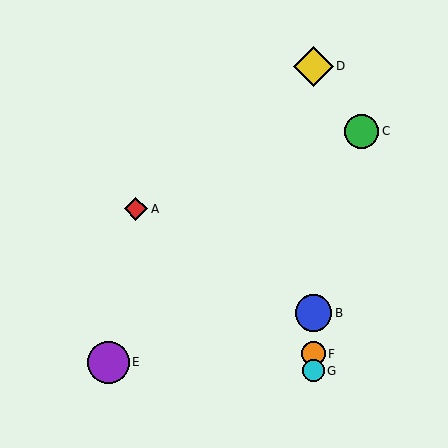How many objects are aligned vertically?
4 objects (B, D, F, G) are aligned vertically.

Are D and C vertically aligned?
No, D is at x≈313 and C is at x≈362.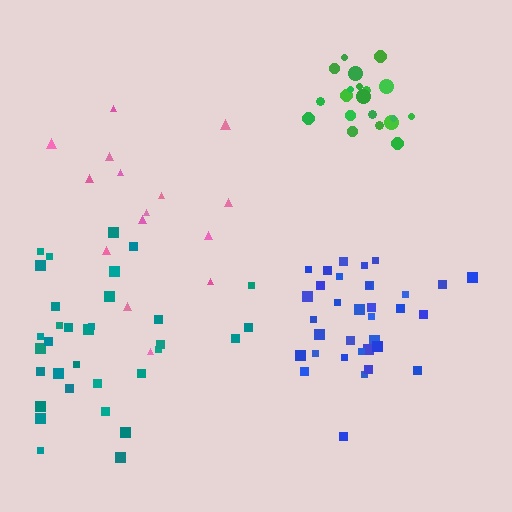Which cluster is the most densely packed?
Green.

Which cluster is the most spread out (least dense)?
Pink.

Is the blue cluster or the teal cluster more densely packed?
Blue.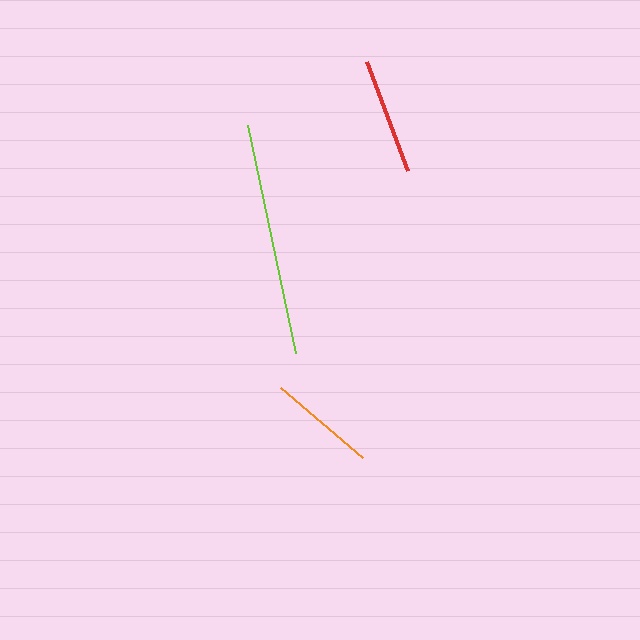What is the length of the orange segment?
The orange segment is approximately 108 pixels long.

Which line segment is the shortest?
The orange line is the shortest at approximately 108 pixels.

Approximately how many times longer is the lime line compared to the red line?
The lime line is approximately 2.0 times the length of the red line.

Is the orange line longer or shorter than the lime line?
The lime line is longer than the orange line.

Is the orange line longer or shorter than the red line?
The red line is longer than the orange line.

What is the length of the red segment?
The red segment is approximately 117 pixels long.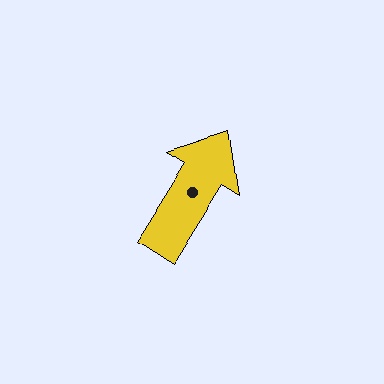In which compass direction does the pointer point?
Northeast.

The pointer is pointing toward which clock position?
Roughly 1 o'clock.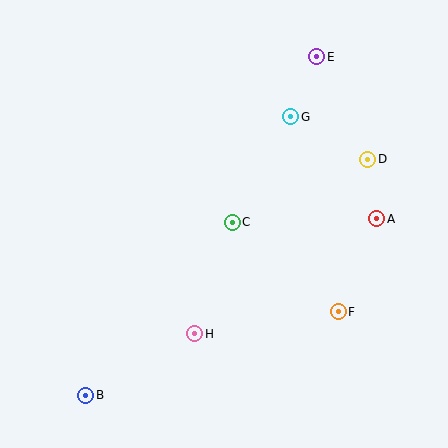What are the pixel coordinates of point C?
Point C is at (232, 222).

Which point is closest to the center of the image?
Point C at (232, 222) is closest to the center.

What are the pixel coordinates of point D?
Point D is at (368, 159).